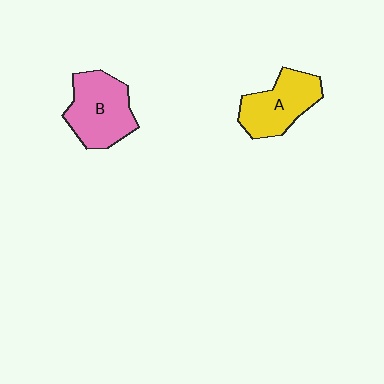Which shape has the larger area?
Shape B (pink).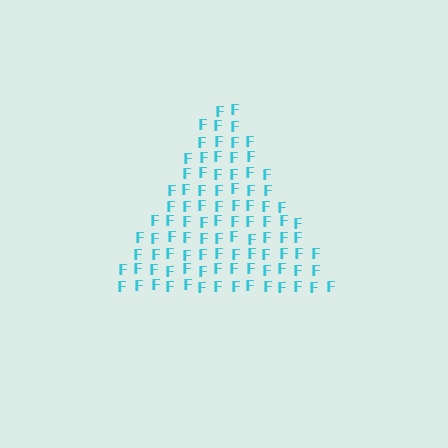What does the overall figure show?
The overall figure shows a triangle.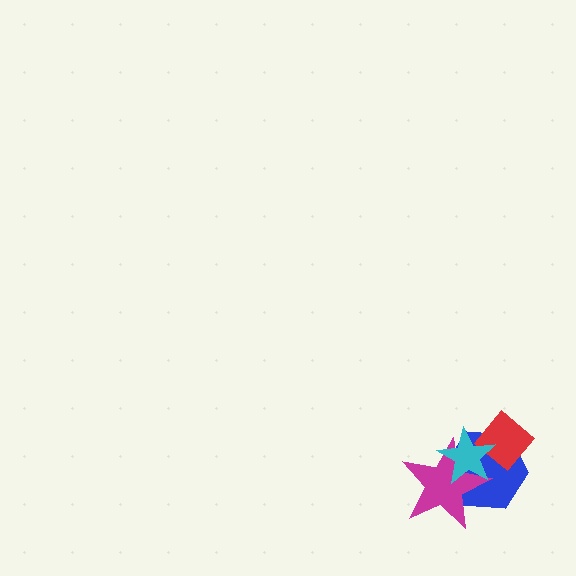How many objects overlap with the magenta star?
2 objects overlap with the magenta star.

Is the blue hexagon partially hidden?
Yes, it is partially covered by another shape.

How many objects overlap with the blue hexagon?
3 objects overlap with the blue hexagon.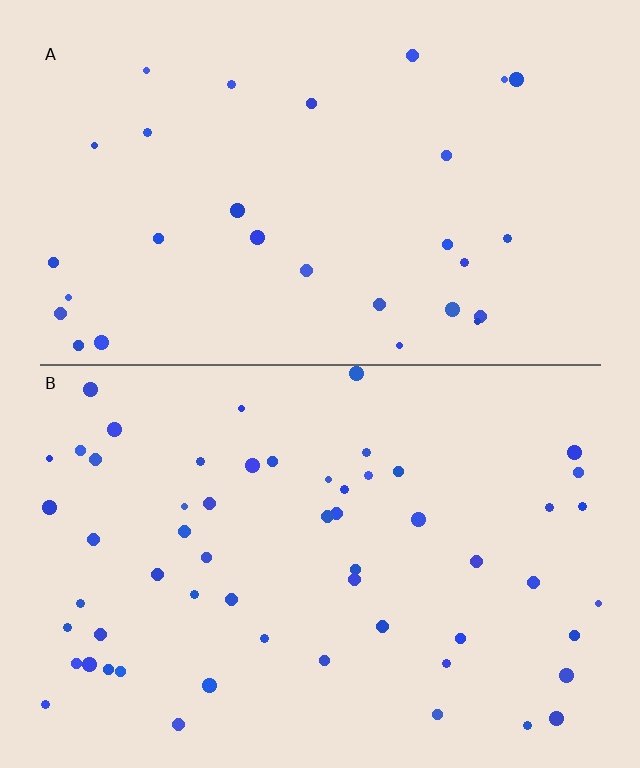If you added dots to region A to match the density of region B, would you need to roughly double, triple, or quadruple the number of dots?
Approximately double.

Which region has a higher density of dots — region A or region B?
B (the bottom).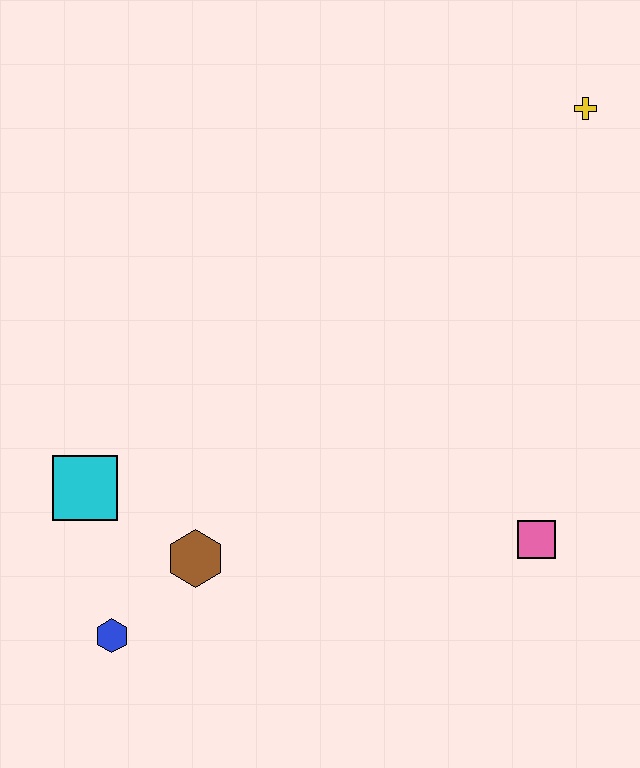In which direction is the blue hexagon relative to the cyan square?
The blue hexagon is below the cyan square.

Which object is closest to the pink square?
The brown hexagon is closest to the pink square.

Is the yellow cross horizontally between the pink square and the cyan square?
No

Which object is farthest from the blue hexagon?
The yellow cross is farthest from the blue hexagon.